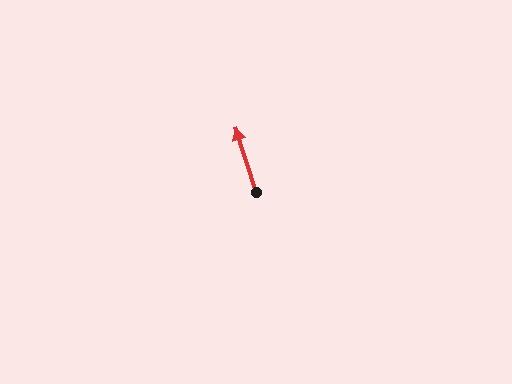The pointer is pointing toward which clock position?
Roughly 11 o'clock.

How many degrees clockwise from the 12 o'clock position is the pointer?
Approximately 342 degrees.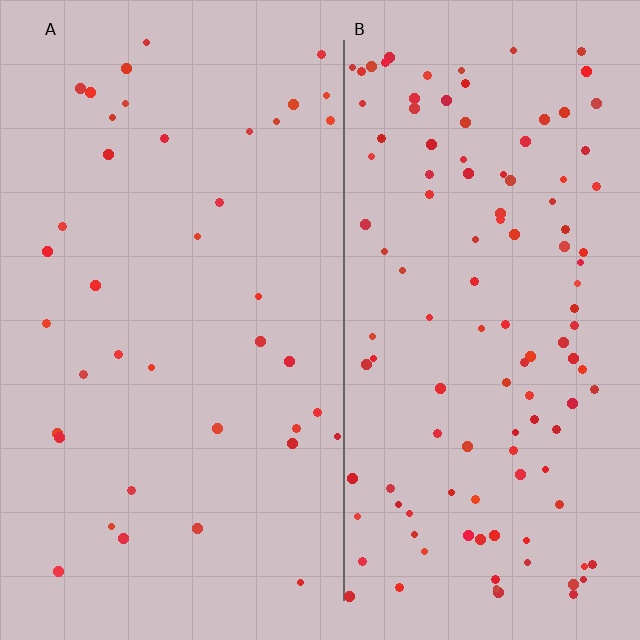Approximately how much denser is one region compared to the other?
Approximately 3.0× — region B over region A.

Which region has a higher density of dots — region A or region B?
B (the right).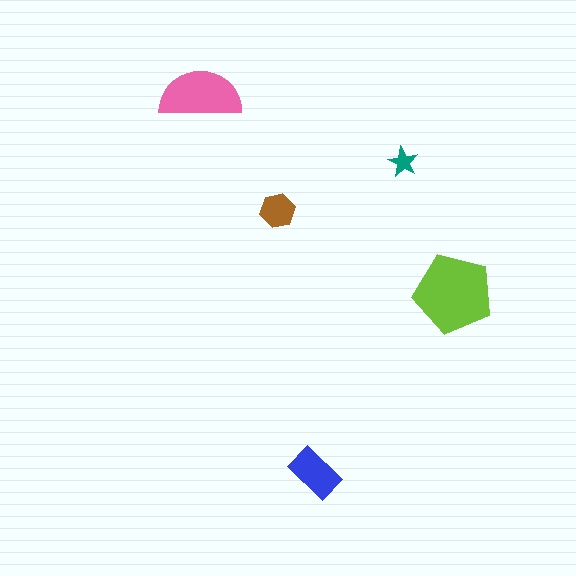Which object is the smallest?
The teal star.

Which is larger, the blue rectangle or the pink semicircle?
The pink semicircle.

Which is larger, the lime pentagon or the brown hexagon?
The lime pentagon.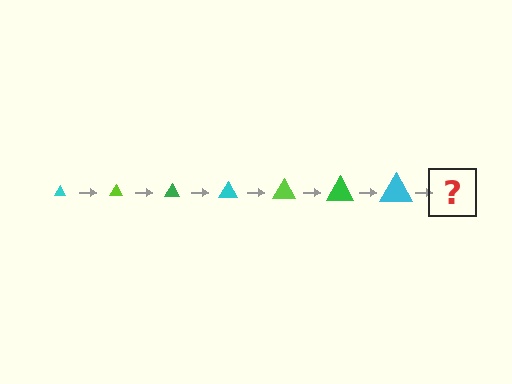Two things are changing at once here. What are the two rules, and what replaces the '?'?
The two rules are that the triangle grows larger each step and the color cycles through cyan, lime, and green. The '?' should be a lime triangle, larger than the previous one.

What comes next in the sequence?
The next element should be a lime triangle, larger than the previous one.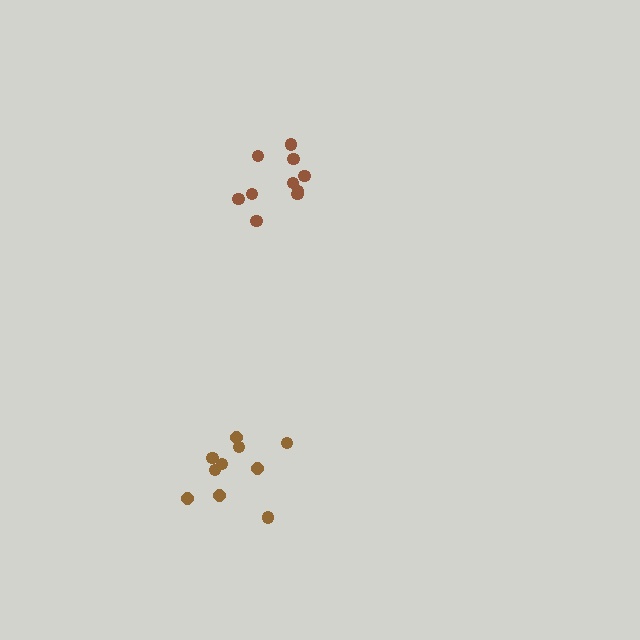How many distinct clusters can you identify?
There are 2 distinct clusters.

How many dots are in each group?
Group 1: 10 dots, Group 2: 10 dots (20 total).